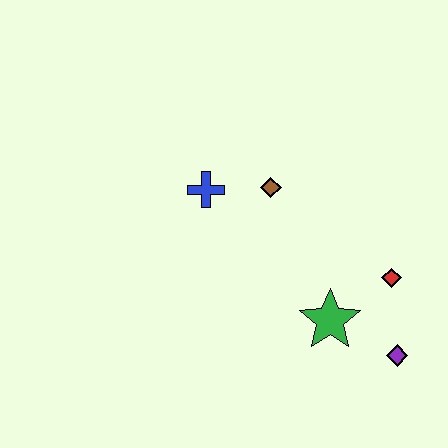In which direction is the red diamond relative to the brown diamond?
The red diamond is to the right of the brown diamond.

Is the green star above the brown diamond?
No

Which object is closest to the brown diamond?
The blue cross is closest to the brown diamond.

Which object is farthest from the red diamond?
The blue cross is farthest from the red diamond.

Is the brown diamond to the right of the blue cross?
Yes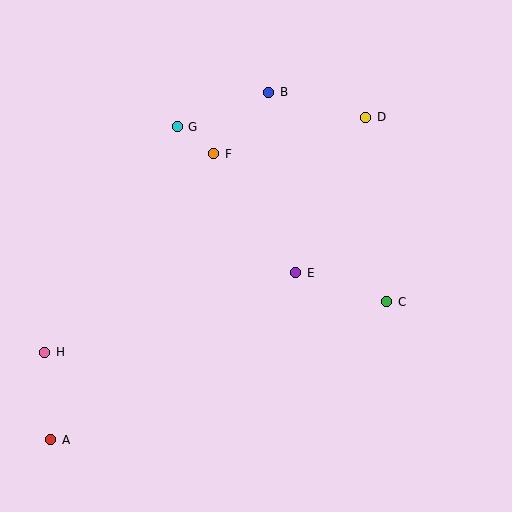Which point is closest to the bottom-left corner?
Point A is closest to the bottom-left corner.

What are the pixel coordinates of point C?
Point C is at (387, 302).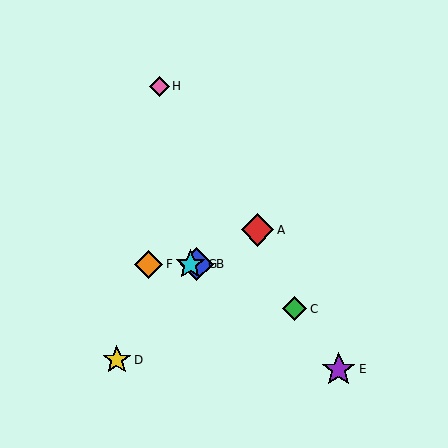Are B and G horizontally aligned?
Yes, both are at y≈264.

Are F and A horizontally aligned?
No, F is at y≈264 and A is at y≈230.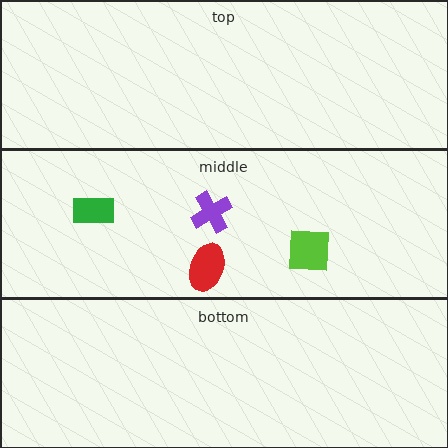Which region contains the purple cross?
The middle region.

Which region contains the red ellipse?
The middle region.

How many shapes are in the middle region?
4.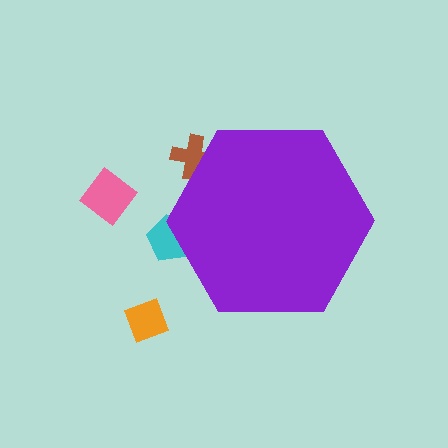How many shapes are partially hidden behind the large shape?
2 shapes are partially hidden.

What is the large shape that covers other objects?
A purple hexagon.